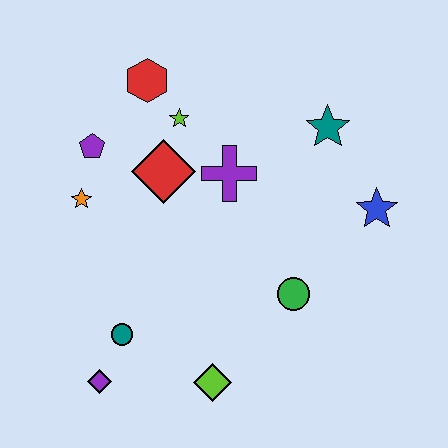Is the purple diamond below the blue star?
Yes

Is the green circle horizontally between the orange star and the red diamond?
No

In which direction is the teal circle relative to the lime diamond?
The teal circle is to the left of the lime diamond.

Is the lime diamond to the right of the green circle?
No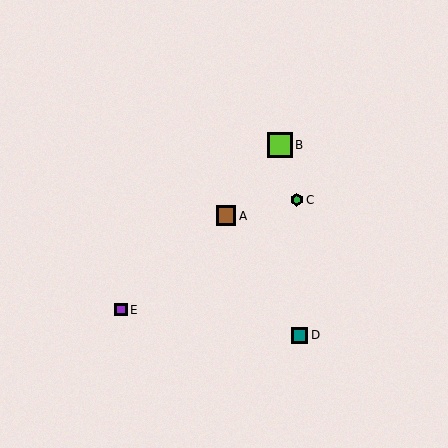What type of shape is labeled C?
Shape C is a green hexagon.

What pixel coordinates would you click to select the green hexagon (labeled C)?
Click at (297, 200) to select the green hexagon C.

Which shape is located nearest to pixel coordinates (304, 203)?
The green hexagon (labeled C) at (297, 200) is nearest to that location.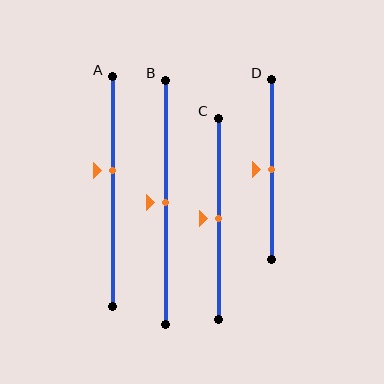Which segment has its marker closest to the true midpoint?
Segment B has its marker closest to the true midpoint.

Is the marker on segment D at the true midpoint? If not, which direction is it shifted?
Yes, the marker on segment D is at the true midpoint.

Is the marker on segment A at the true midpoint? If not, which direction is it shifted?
No, the marker on segment A is shifted upward by about 9% of the segment length.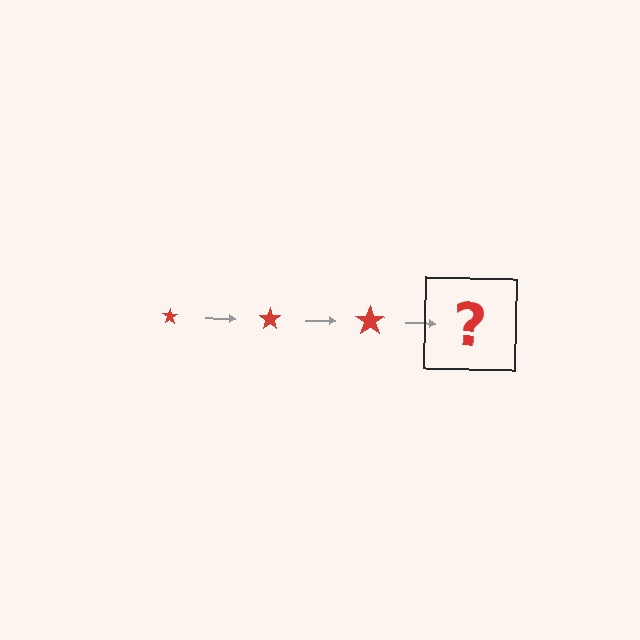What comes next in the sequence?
The next element should be a red star, larger than the previous one.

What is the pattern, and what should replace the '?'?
The pattern is that the star gets progressively larger each step. The '?' should be a red star, larger than the previous one.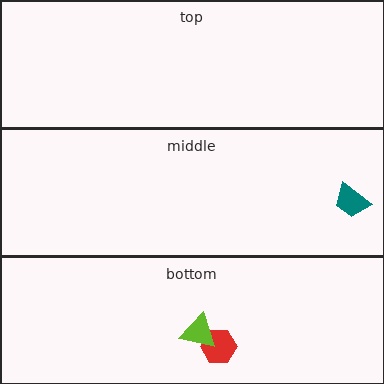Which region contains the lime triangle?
The bottom region.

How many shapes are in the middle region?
1.